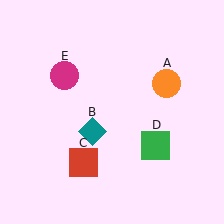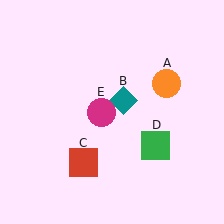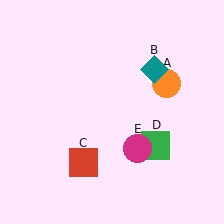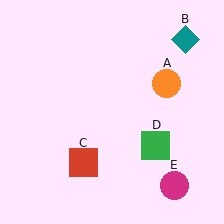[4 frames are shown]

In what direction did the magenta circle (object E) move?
The magenta circle (object E) moved down and to the right.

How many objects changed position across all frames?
2 objects changed position: teal diamond (object B), magenta circle (object E).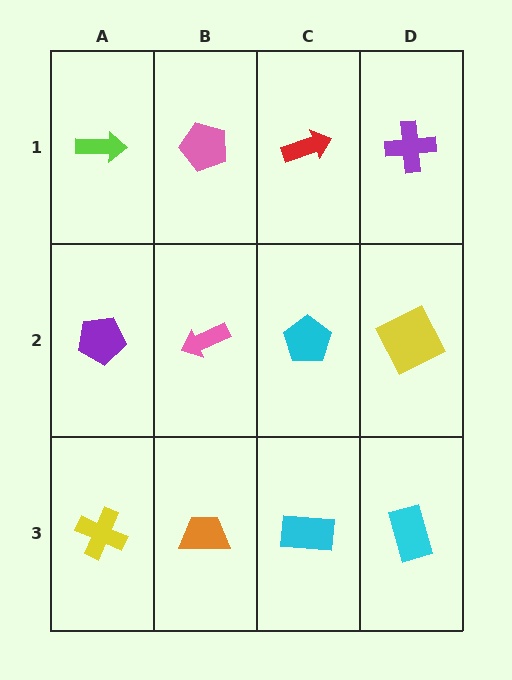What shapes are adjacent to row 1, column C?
A cyan pentagon (row 2, column C), a pink pentagon (row 1, column B), a purple cross (row 1, column D).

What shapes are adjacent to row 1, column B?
A pink arrow (row 2, column B), a lime arrow (row 1, column A), a red arrow (row 1, column C).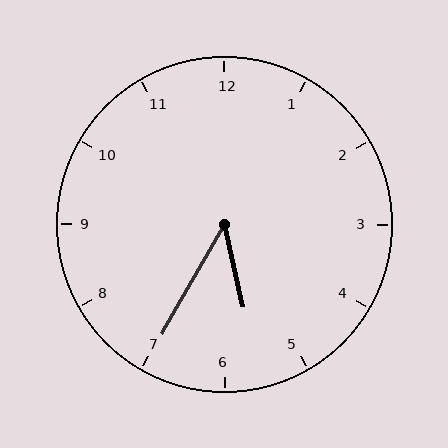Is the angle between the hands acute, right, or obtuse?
It is acute.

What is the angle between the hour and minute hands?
Approximately 42 degrees.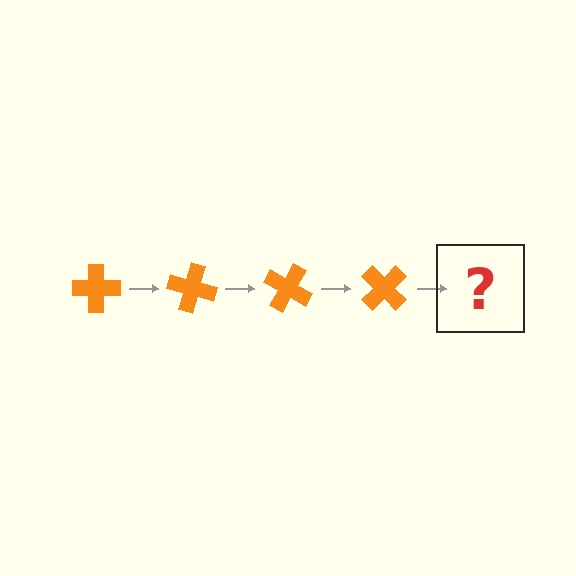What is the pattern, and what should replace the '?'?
The pattern is that the cross rotates 15 degrees each step. The '?' should be an orange cross rotated 60 degrees.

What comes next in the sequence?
The next element should be an orange cross rotated 60 degrees.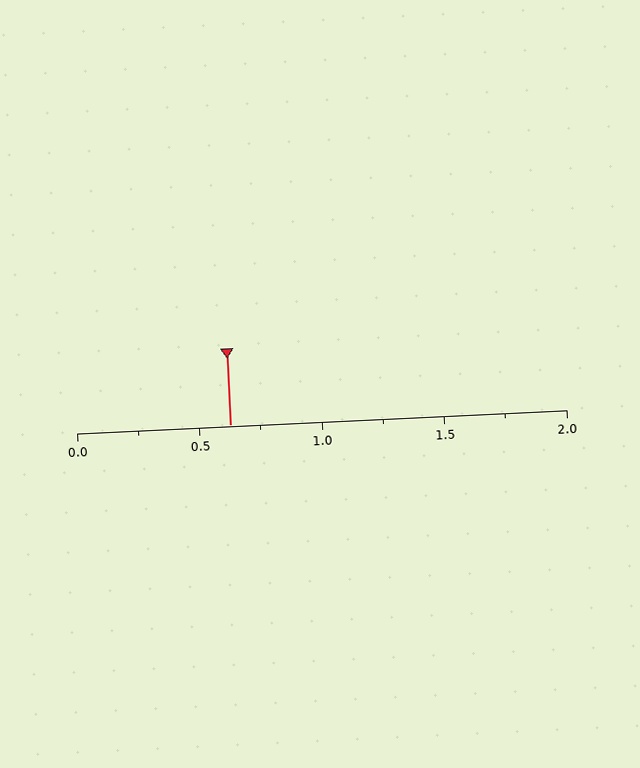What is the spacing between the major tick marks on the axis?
The major ticks are spaced 0.5 apart.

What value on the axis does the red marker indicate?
The marker indicates approximately 0.62.